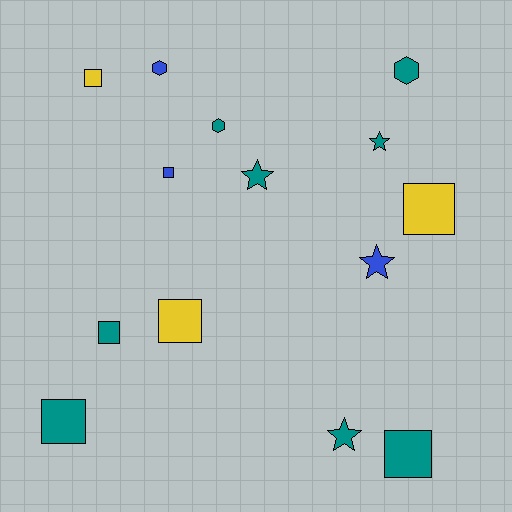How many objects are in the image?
There are 14 objects.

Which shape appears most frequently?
Square, with 7 objects.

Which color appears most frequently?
Teal, with 8 objects.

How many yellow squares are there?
There are 3 yellow squares.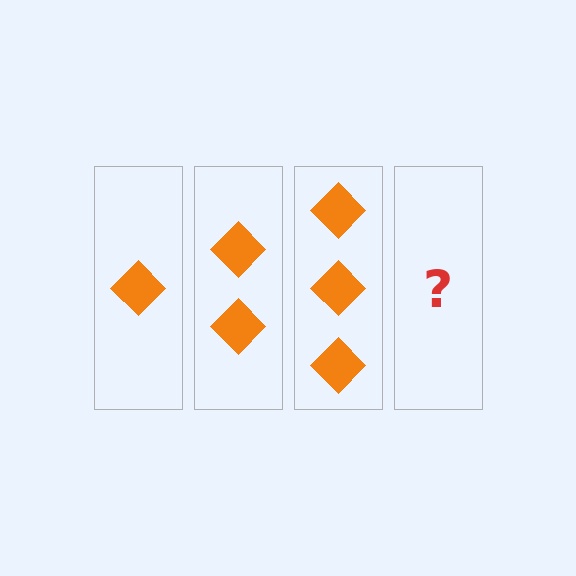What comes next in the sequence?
The next element should be 4 diamonds.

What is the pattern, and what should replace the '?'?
The pattern is that each step adds one more diamond. The '?' should be 4 diamonds.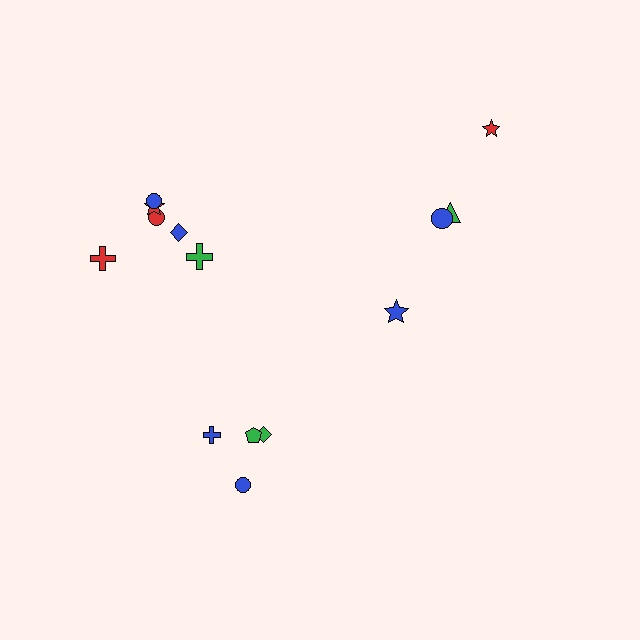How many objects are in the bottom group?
There are 4 objects.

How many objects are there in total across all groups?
There are 14 objects.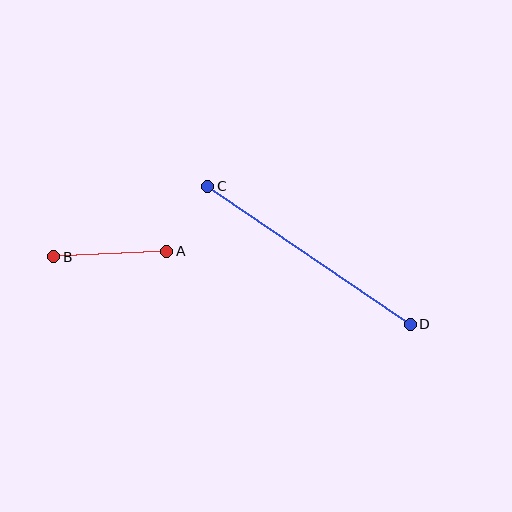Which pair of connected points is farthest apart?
Points C and D are farthest apart.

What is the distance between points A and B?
The distance is approximately 113 pixels.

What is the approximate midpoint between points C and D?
The midpoint is at approximately (309, 255) pixels.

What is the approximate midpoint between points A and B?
The midpoint is at approximately (110, 254) pixels.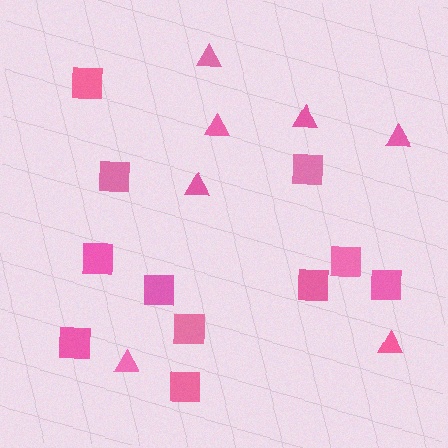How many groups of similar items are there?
There are 2 groups: one group of squares (11) and one group of triangles (7).